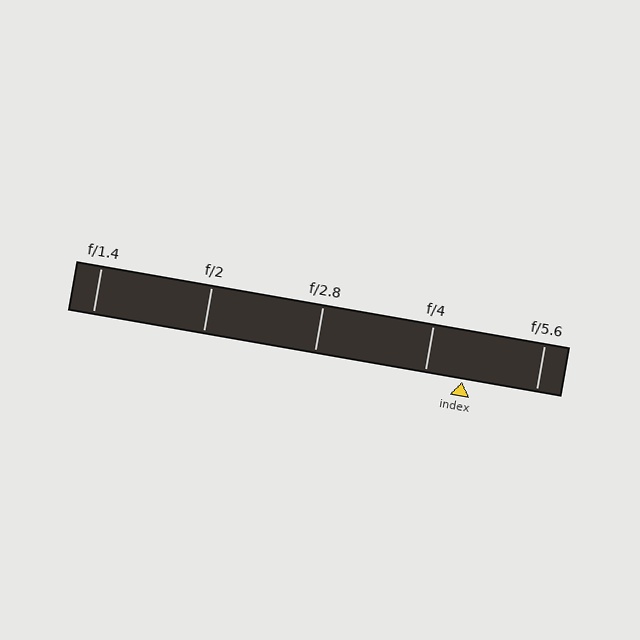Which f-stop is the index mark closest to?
The index mark is closest to f/4.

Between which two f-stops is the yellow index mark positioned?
The index mark is between f/4 and f/5.6.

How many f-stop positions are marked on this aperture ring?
There are 5 f-stop positions marked.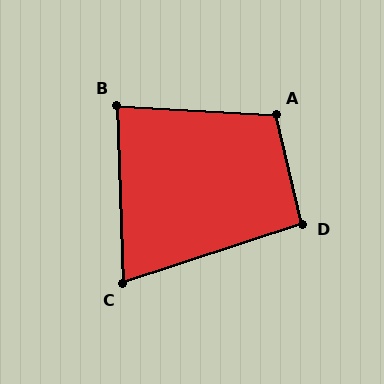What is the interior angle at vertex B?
Approximately 85 degrees (approximately right).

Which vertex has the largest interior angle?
A, at approximately 106 degrees.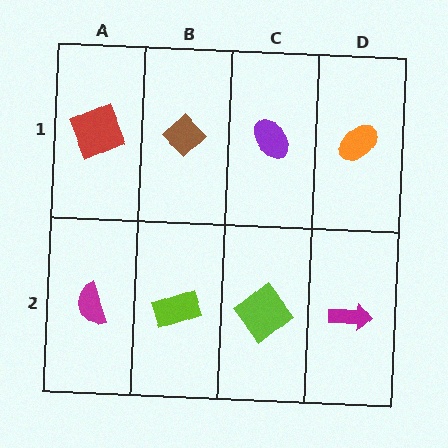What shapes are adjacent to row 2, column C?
A purple ellipse (row 1, column C), a lime rectangle (row 2, column B), a magenta arrow (row 2, column D).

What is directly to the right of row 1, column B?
A purple ellipse.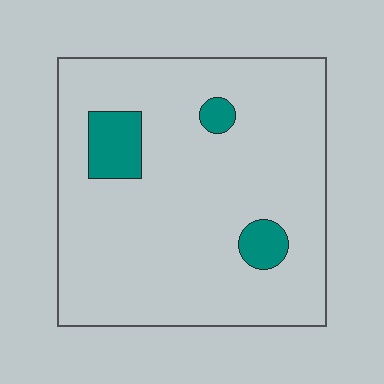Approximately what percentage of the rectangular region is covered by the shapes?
Approximately 10%.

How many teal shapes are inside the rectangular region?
3.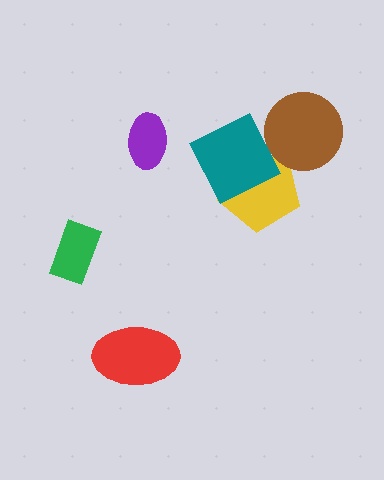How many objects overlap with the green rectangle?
0 objects overlap with the green rectangle.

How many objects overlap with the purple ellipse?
0 objects overlap with the purple ellipse.